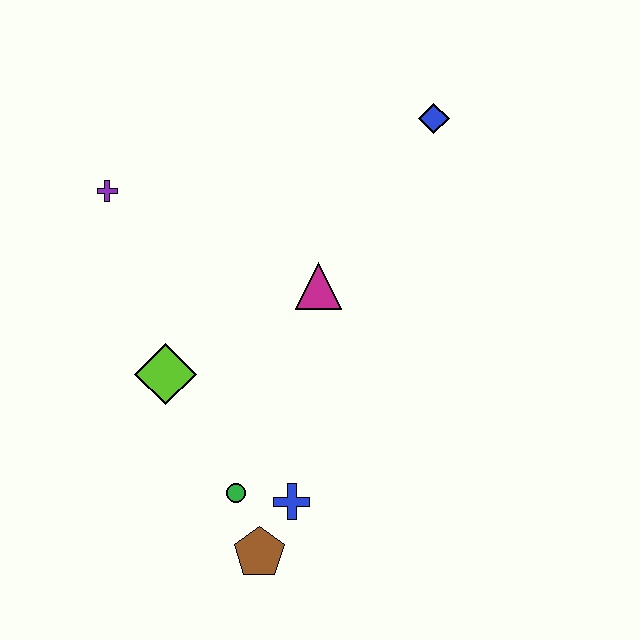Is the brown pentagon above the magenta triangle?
No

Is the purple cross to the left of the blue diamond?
Yes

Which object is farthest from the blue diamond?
The brown pentagon is farthest from the blue diamond.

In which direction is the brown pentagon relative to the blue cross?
The brown pentagon is below the blue cross.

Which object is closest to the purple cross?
The lime diamond is closest to the purple cross.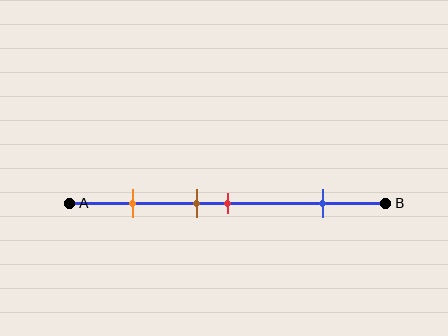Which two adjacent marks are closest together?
The brown and red marks are the closest adjacent pair.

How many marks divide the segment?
There are 4 marks dividing the segment.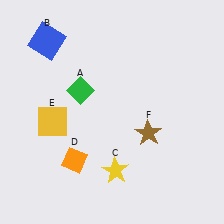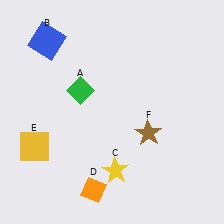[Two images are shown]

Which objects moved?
The objects that moved are: the orange diamond (D), the yellow square (E).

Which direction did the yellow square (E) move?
The yellow square (E) moved down.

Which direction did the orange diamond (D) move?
The orange diamond (D) moved down.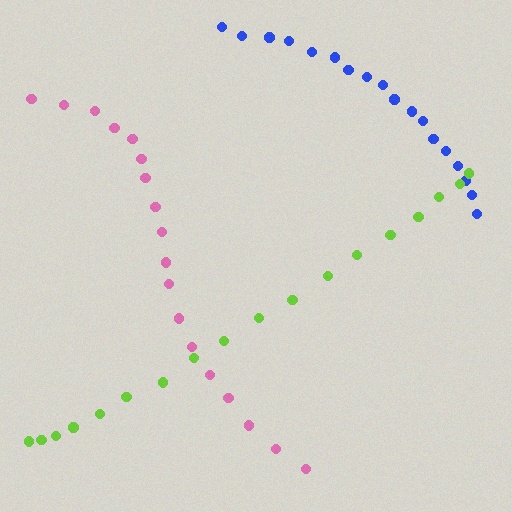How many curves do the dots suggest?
There are 3 distinct paths.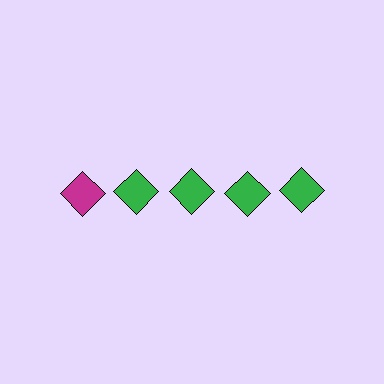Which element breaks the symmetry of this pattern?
The magenta diamond in the top row, leftmost column breaks the symmetry. All other shapes are green diamonds.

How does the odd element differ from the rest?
It has a different color: magenta instead of green.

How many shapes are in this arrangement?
There are 5 shapes arranged in a grid pattern.